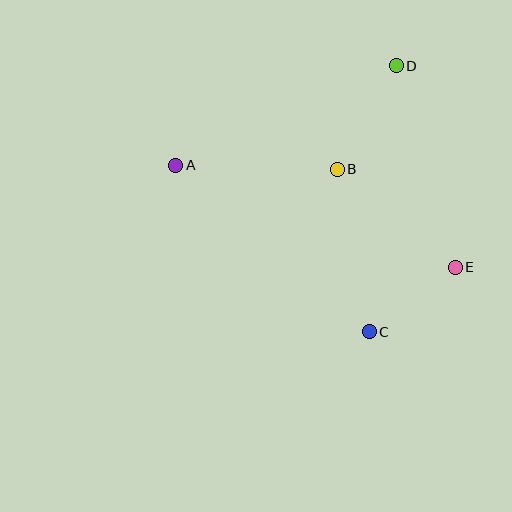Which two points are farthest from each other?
Points A and E are farthest from each other.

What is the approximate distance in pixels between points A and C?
The distance between A and C is approximately 255 pixels.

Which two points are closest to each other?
Points C and E are closest to each other.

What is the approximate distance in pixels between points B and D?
The distance between B and D is approximately 119 pixels.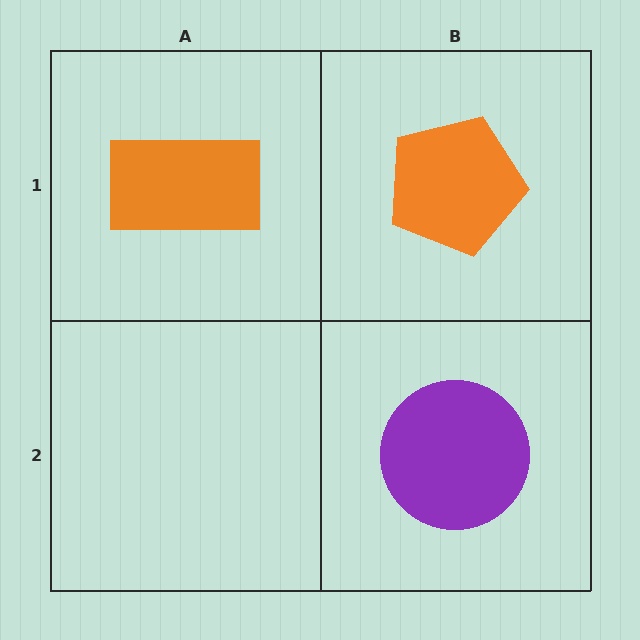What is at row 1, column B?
An orange pentagon.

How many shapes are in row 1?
2 shapes.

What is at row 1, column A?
An orange rectangle.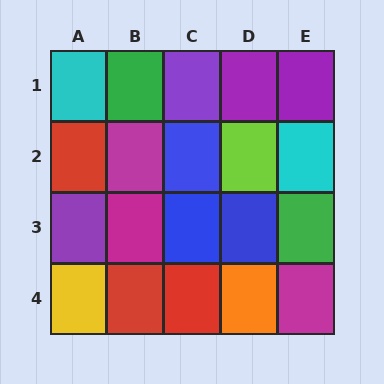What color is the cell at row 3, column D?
Blue.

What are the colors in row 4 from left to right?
Yellow, red, red, orange, magenta.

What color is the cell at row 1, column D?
Purple.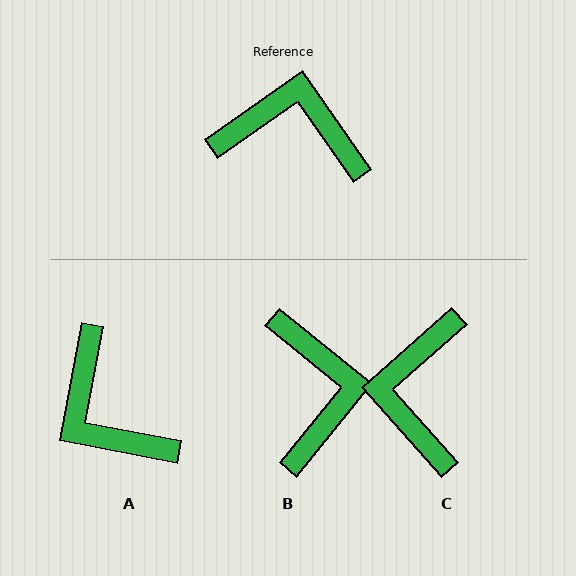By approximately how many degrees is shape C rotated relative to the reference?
Approximately 96 degrees counter-clockwise.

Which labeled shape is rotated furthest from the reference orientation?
A, about 134 degrees away.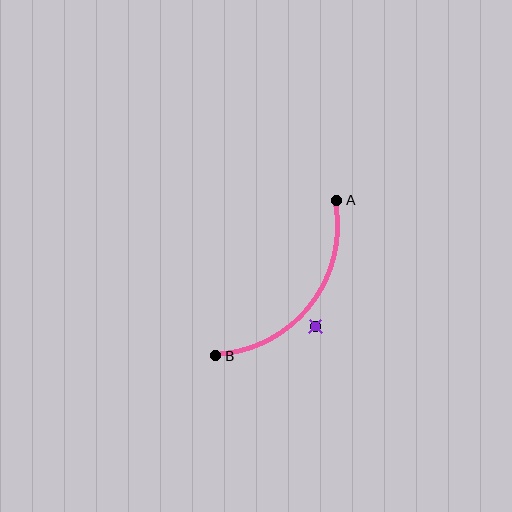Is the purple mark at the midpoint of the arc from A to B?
No — the purple mark does not lie on the arc at all. It sits slightly outside the curve.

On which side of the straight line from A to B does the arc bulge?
The arc bulges below and to the right of the straight line connecting A and B.